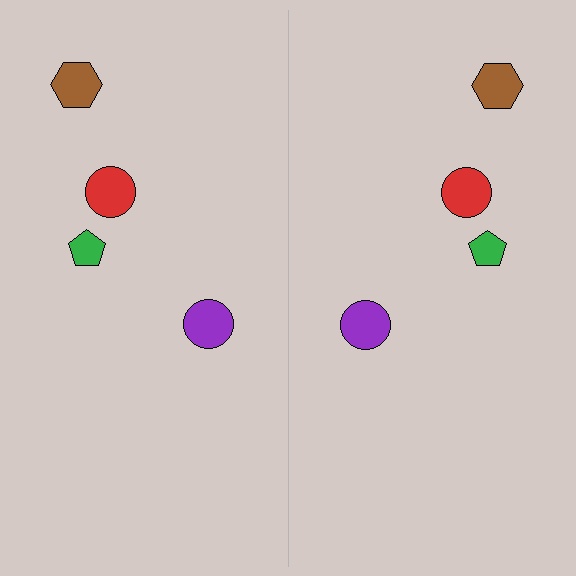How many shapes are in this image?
There are 8 shapes in this image.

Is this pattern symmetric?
Yes, this pattern has bilateral (reflection) symmetry.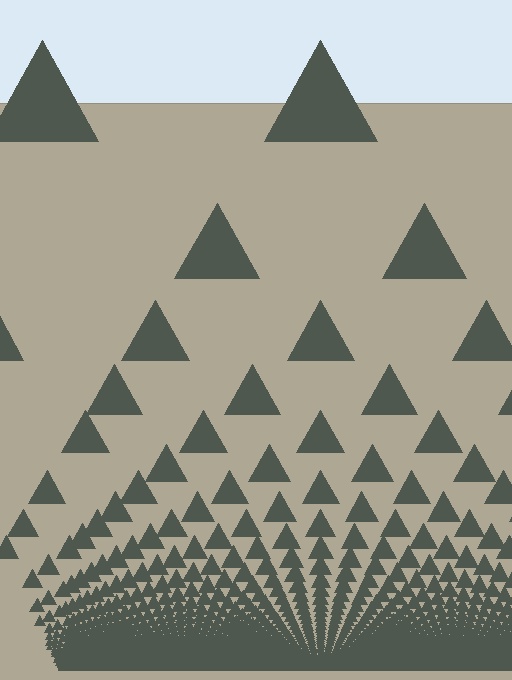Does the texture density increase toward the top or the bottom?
Density increases toward the bottom.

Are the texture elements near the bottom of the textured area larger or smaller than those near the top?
Smaller. The gradient is inverted — elements near the bottom are smaller and denser.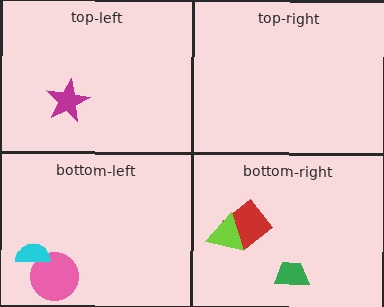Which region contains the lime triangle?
The bottom-right region.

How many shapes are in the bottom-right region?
3.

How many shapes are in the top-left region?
1.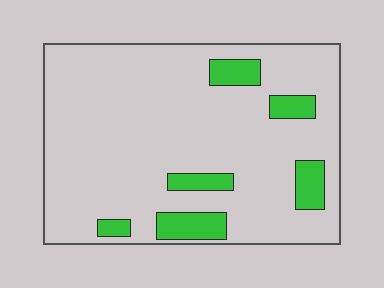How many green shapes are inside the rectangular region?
6.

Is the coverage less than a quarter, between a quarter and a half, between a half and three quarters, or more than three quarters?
Less than a quarter.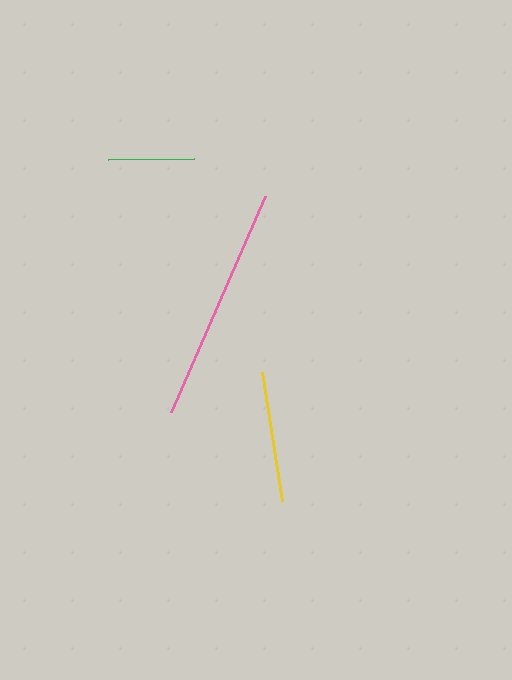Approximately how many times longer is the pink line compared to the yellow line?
The pink line is approximately 1.8 times the length of the yellow line.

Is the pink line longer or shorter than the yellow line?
The pink line is longer than the yellow line.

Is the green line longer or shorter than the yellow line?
The yellow line is longer than the green line.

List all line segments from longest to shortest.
From longest to shortest: pink, yellow, green.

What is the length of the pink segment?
The pink segment is approximately 236 pixels long.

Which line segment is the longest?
The pink line is the longest at approximately 236 pixels.